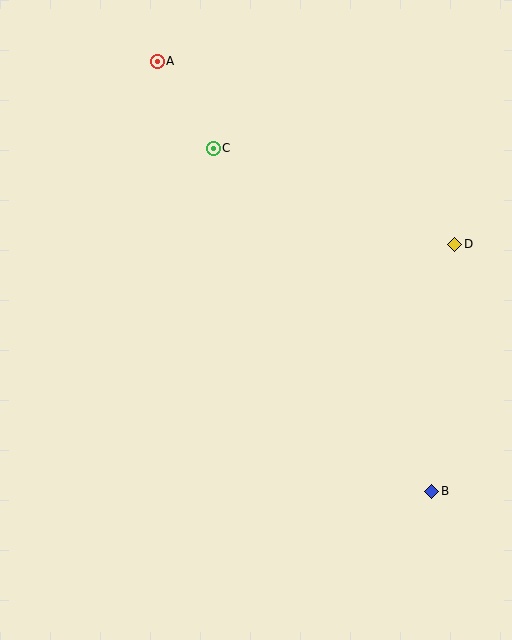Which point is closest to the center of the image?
Point C at (213, 148) is closest to the center.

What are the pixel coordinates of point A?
Point A is at (157, 61).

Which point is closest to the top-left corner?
Point A is closest to the top-left corner.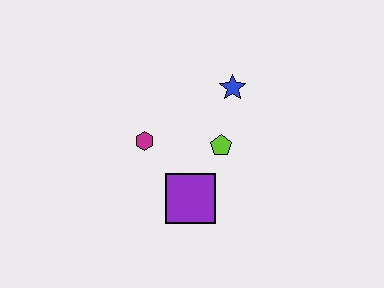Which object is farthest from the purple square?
The blue star is farthest from the purple square.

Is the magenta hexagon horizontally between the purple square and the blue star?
No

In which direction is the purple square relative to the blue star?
The purple square is below the blue star.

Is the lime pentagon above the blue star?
No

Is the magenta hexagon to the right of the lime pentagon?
No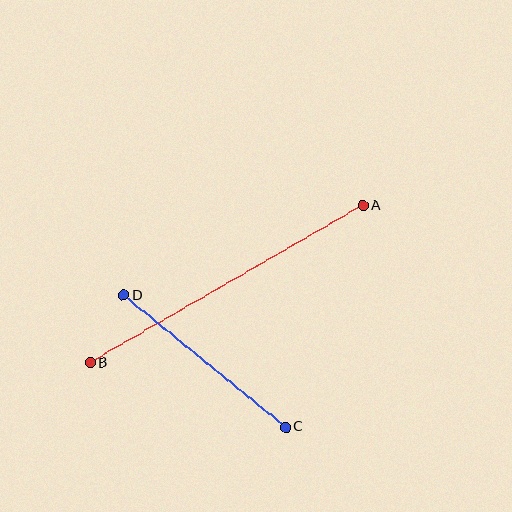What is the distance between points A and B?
The distance is approximately 315 pixels.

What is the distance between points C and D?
The distance is approximately 209 pixels.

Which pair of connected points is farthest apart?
Points A and B are farthest apart.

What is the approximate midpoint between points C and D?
The midpoint is at approximately (205, 361) pixels.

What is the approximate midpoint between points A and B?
The midpoint is at approximately (227, 284) pixels.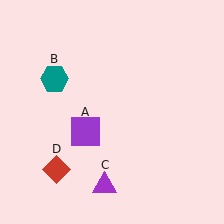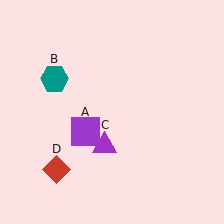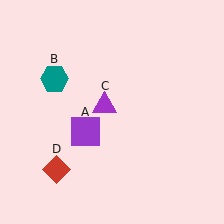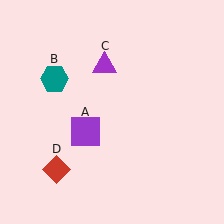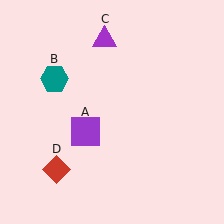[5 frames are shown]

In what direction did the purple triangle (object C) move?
The purple triangle (object C) moved up.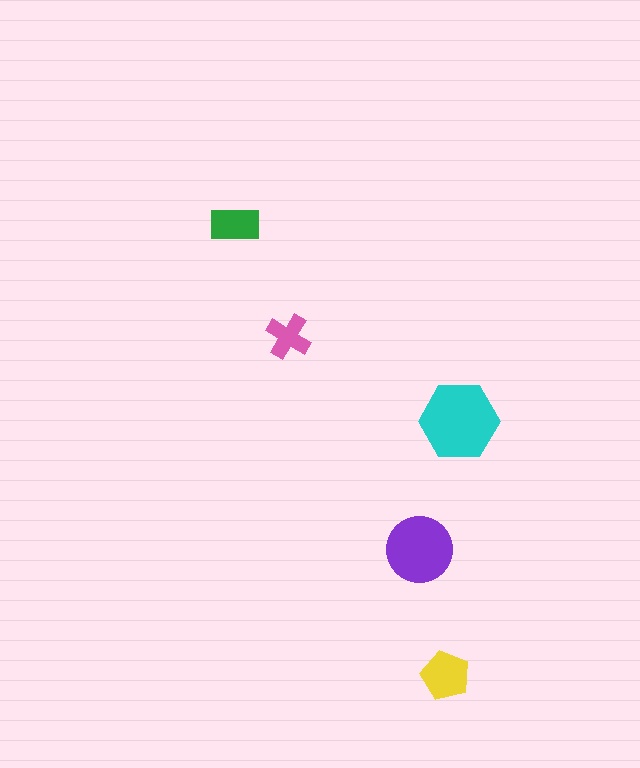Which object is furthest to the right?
The cyan hexagon is rightmost.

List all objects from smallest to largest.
The pink cross, the green rectangle, the yellow pentagon, the purple circle, the cyan hexagon.